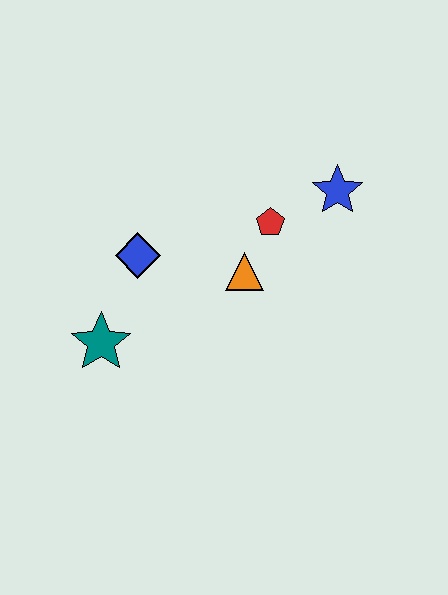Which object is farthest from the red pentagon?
The teal star is farthest from the red pentagon.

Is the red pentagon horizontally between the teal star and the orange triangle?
No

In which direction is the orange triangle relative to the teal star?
The orange triangle is to the right of the teal star.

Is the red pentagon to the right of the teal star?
Yes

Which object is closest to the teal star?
The blue diamond is closest to the teal star.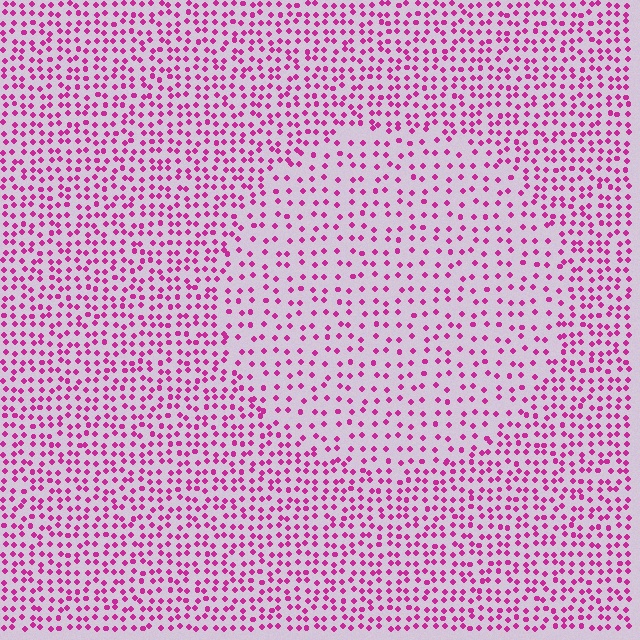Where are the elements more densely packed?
The elements are more densely packed outside the circle boundary.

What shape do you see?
I see a circle.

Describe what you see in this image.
The image contains small magenta elements arranged at two different densities. A circle-shaped region is visible where the elements are less densely packed than the surrounding area.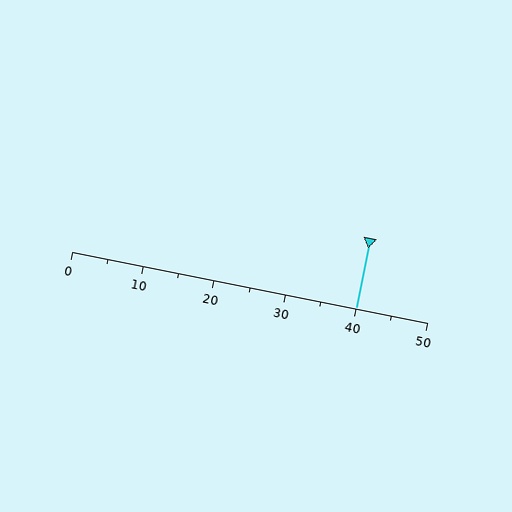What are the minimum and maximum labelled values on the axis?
The axis runs from 0 to 50.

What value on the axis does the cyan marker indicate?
The marker indicates approximately 40.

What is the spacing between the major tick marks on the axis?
The major ticks are spaced 10 apart.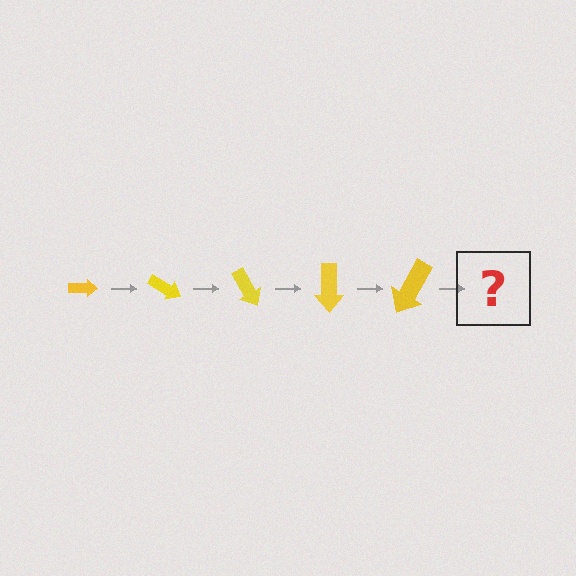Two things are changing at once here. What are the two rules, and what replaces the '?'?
The two rules are that the arrow grows larger each step and it rotates 30 degrees each step. The '?' should be an arrow, larger than the previous one and rotated 150 degrees from the start.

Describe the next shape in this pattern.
It should be an arrow, larger than the previous one and rotated 150 degrees from the start.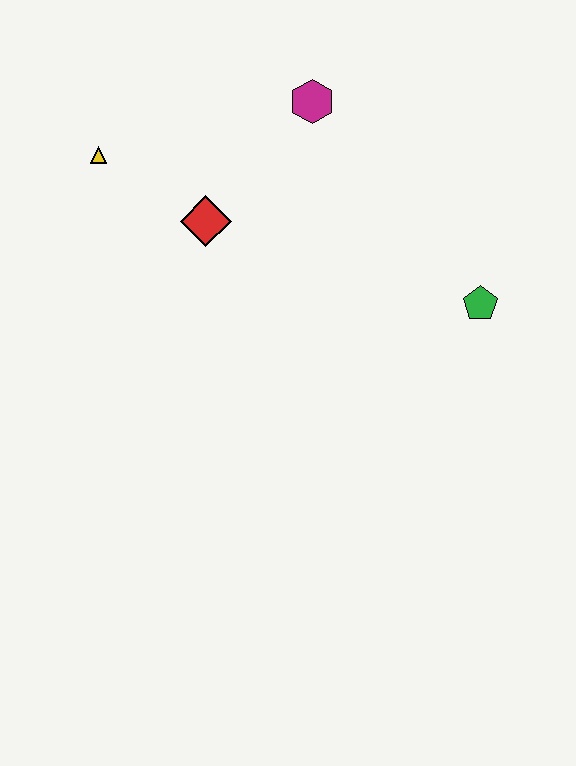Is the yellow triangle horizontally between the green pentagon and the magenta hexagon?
No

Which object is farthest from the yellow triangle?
The green pentagon is farthest from the yellow triangle.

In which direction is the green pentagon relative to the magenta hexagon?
The green pentagon is below the magenta hexagon.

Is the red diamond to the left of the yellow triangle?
No